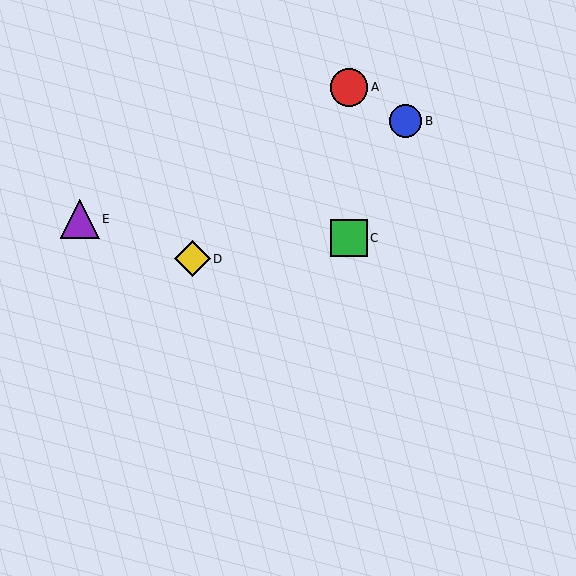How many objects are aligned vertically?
2 objects (A, C) are aligned vertically.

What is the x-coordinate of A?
Object A is at x≈349.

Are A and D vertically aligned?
No, A is at x≈349 and D is at x≈193.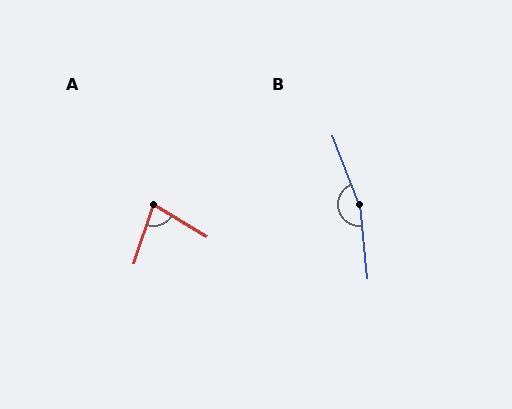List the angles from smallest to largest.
A (78°), B (165°).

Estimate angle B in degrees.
Approximately 165 degrees.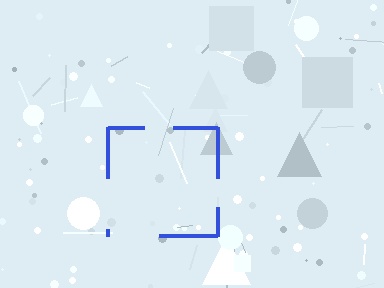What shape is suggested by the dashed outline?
The dashed outline suggests a square.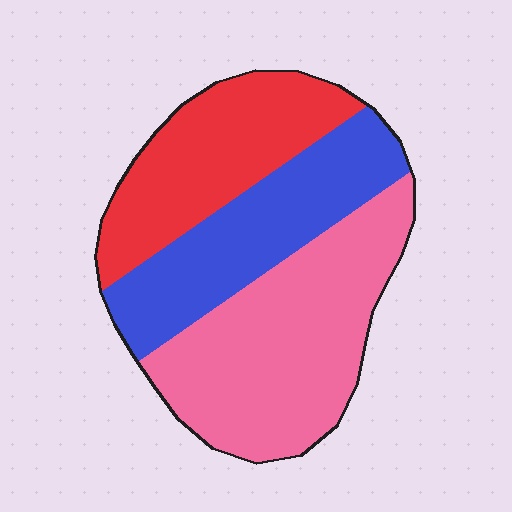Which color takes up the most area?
Pink, at roughly 45%.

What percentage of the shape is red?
Red takes up between a sixth and a third of the shape.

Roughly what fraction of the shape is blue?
Blue covers roughly 30% of the shape.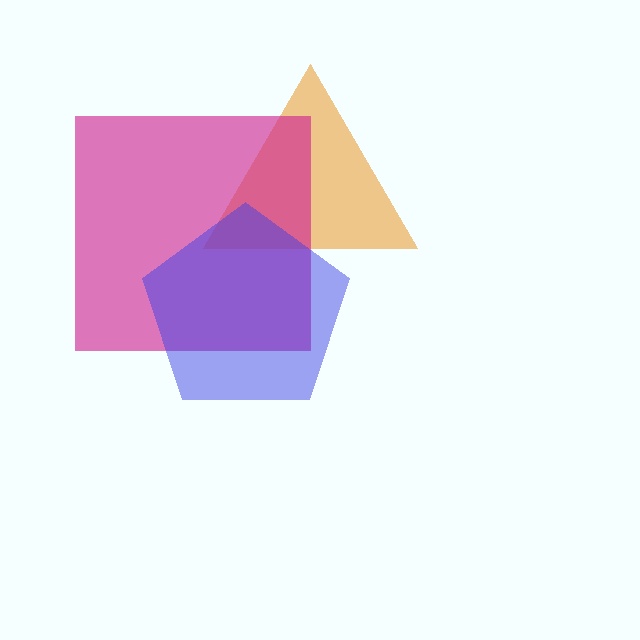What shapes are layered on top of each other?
The layered shapes are: an orange triangle, a magenta square, a blue pentagon.